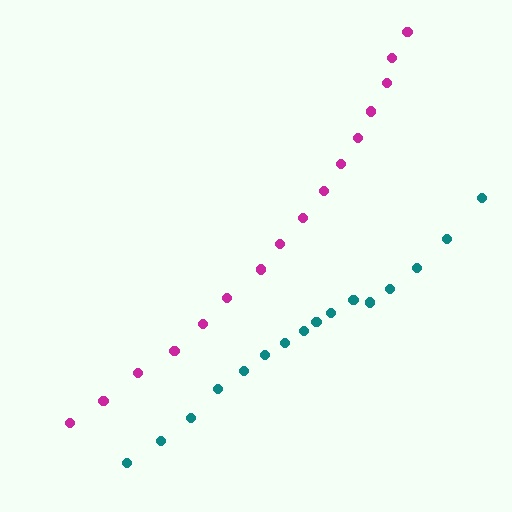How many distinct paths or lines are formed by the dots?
There are 2 distinct paths.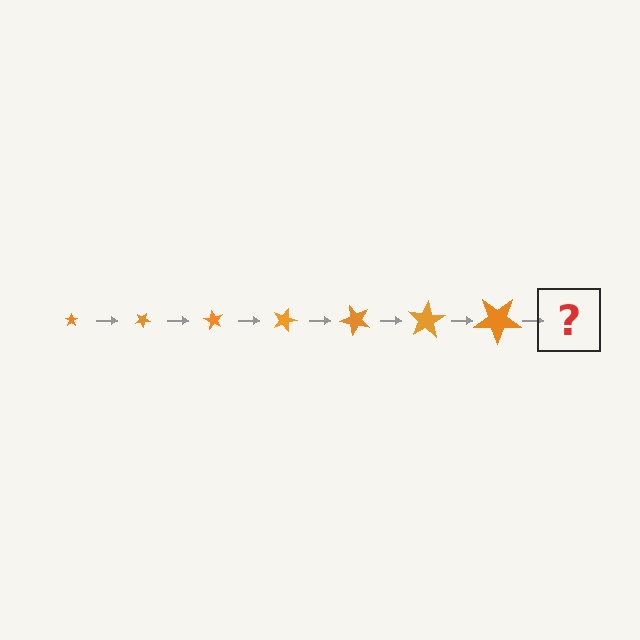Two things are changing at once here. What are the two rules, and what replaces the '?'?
The two rules are that the star grows larger each step and it rotates 30 degrees each step. The '?' should be a star, larger than the previous one and rotated 210 degrees from the start.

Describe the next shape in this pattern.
It should be a star, larger than the previous one and rotated 210 degrees from the start.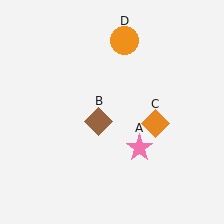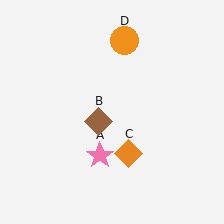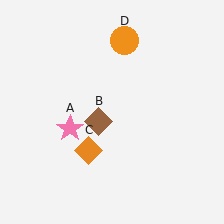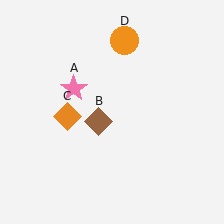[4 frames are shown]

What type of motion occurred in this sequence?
The pink star (object A), orange diamond (object C) rotated clockwise around the center of the scene.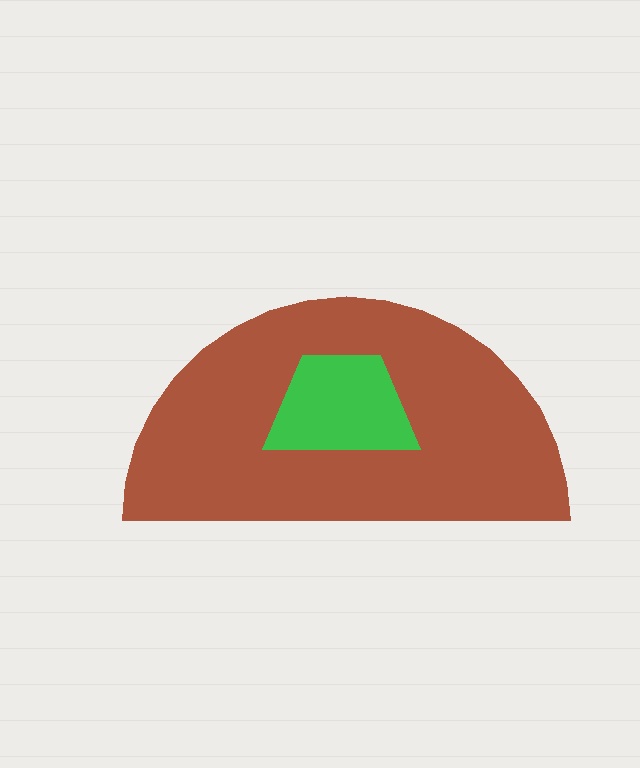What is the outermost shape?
The brown semicircle.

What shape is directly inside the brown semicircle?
The green trapezoid.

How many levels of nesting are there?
2.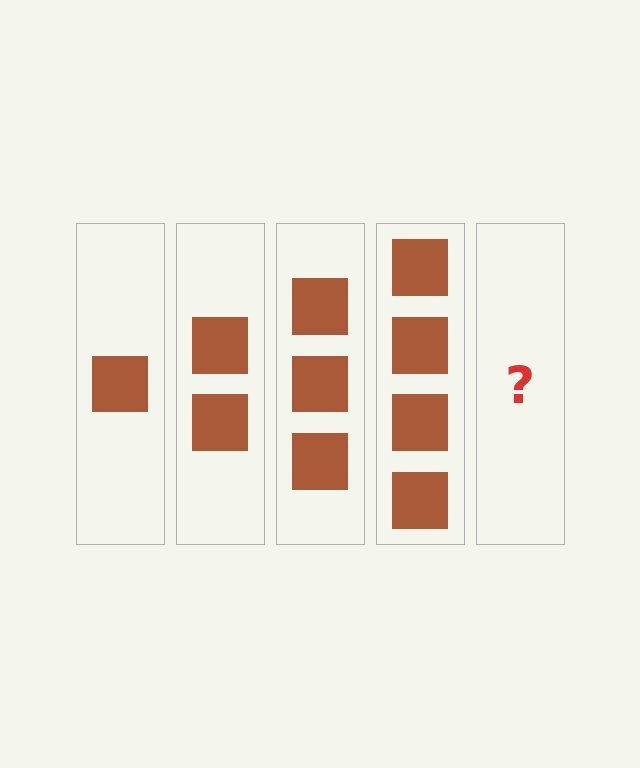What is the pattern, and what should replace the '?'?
The pattern is that each step adds one more square. The '?' should be 5 squares.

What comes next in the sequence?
The next element should be 5 squares.